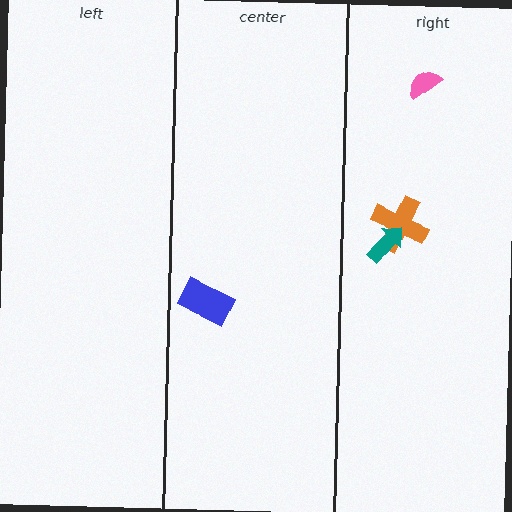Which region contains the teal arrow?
The right region.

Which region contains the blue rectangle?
The center region.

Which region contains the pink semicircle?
The right region.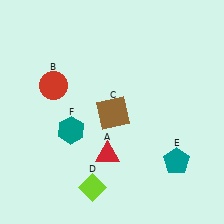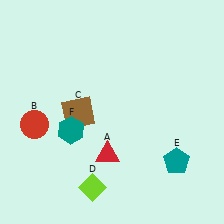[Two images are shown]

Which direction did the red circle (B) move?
The red circle (B) moved down.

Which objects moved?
The objects that moved are: the red circle (B), the brown square (C).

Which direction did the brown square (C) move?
The brown square (C) moved left.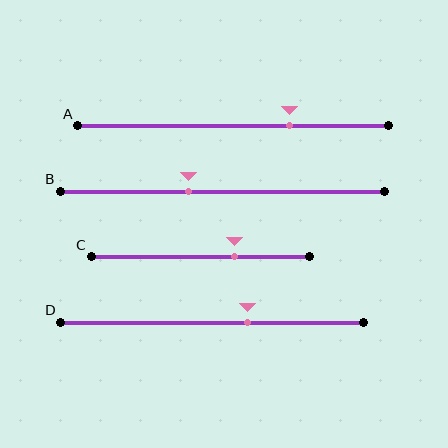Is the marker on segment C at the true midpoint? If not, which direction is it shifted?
No, the marker on segment C is shifted to the right by about 16% of the segment length.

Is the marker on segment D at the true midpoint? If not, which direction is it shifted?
No, the marker on segment D is shifted to the right by about 12% of the segment length.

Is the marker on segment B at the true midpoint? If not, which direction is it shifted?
No, the marker on segment B is shifted to the left by about 11% of the segment length.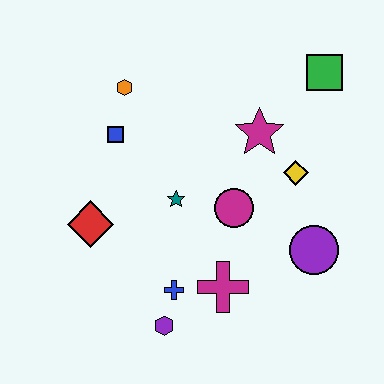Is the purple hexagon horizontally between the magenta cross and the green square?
No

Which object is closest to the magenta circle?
The teal star is closest to the magenta circle.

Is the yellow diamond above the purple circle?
Yes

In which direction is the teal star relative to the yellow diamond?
The teal star is to the left of the yellow diamond.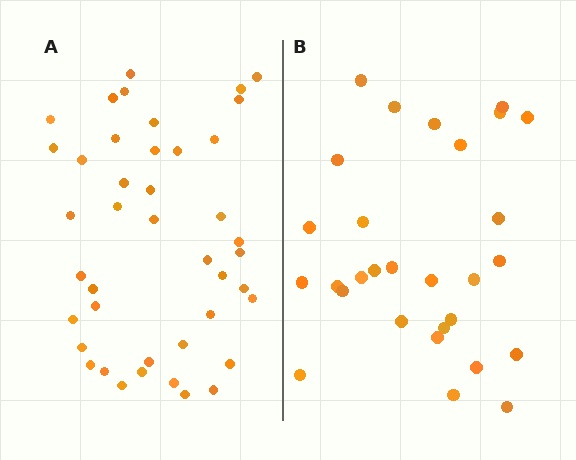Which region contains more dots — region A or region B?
Region A (the left region) has more dots.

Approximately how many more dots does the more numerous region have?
Region A has approximately 15 more dots than region B.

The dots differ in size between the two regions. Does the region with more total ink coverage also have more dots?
No. Region B has more total ink coverage because its dots are larger, but region A actually contains more individual dots. Total area can be misleading — the number of items is what matters here.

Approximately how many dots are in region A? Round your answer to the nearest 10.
About 40 dots. (The exact count is 42, which rounds to 40.)